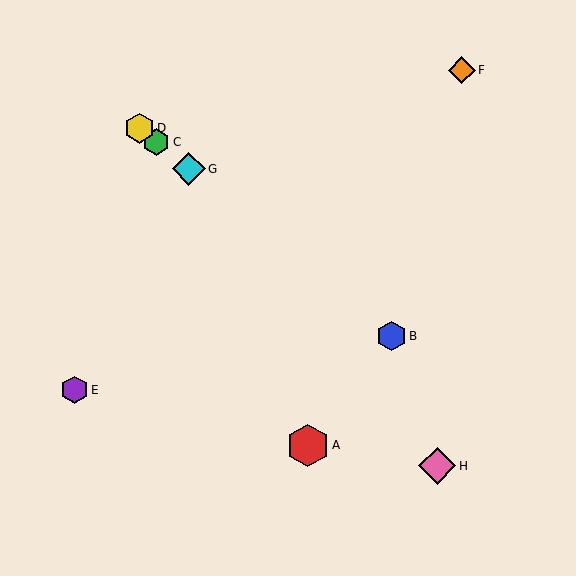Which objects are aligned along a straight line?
Objects B, C, D, G are aligned along a straight line.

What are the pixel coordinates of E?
Object E is at (74, 390).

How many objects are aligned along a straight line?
4 objects (B, C, D, G) are aligned along a straight line.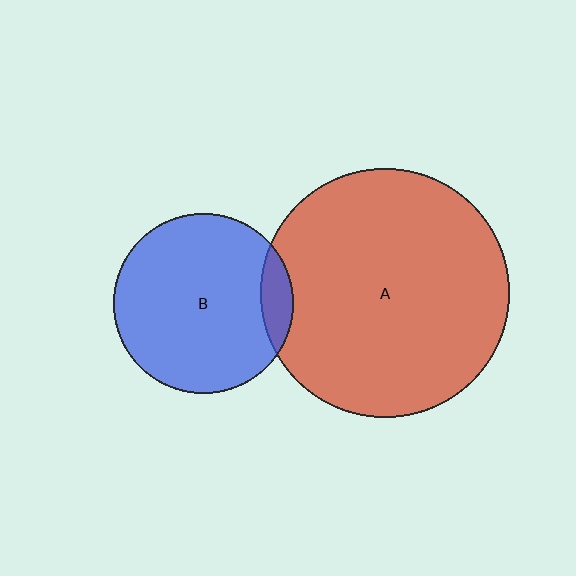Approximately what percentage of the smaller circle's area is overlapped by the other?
Approximately 10%.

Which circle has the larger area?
Circle A (red).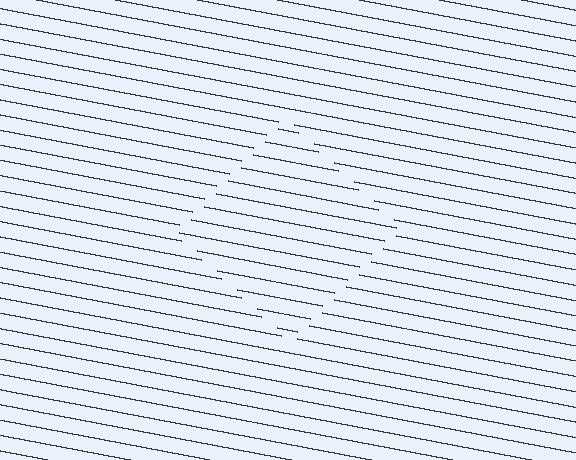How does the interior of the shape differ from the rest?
The interior of the shape contains the same grating, shifted by half a period — the contour is defined by the phase discontinuity where line-ends from the inner and outer gratings abut.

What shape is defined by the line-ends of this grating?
An illusory square. The interior of the shape contains the same grating, shifted by half a period — the contour is defined by the phase discontinuity where line-ends from the inner and outer gratings abut.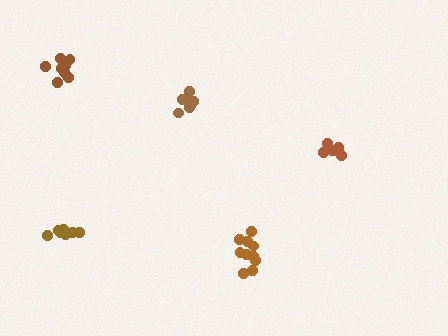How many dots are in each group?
Group 1: 10 dots, Group 2: 7 dots, Group 3: 7 dots, Group 4: 6 dots, Group 5: 9 dots (39 total).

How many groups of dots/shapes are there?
There are 5 groups.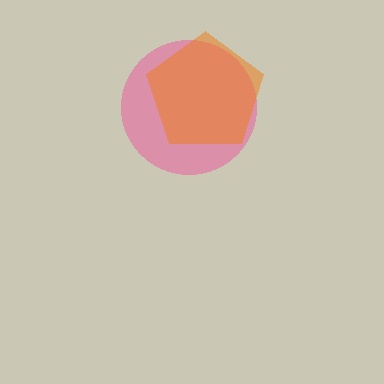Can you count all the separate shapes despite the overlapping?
Yes, there are 2 separate shapes.